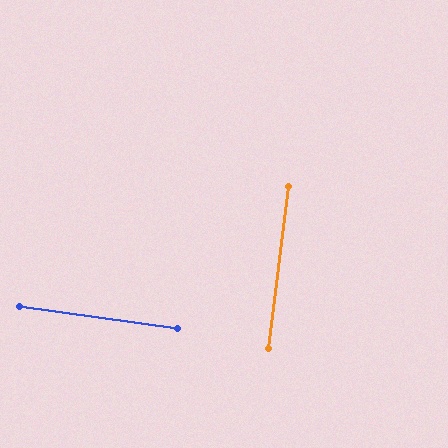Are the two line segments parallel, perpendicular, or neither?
Perpendicular — they meet at approximately 89°.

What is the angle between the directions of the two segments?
Approximately 89 degrees.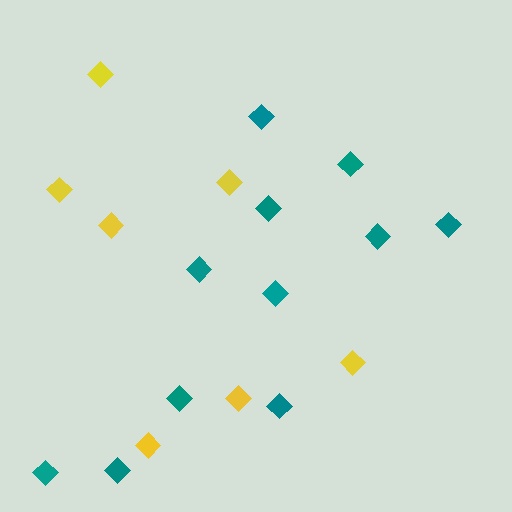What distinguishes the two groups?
There are 2 groups: one group of teal diamonds (11) and one group of yellow diamonds (7).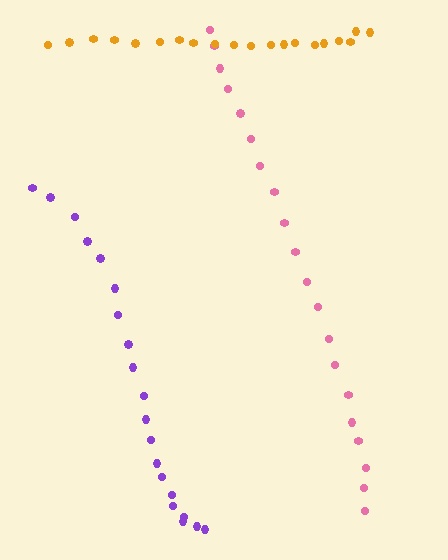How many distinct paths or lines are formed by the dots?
There are 3 distinct paths.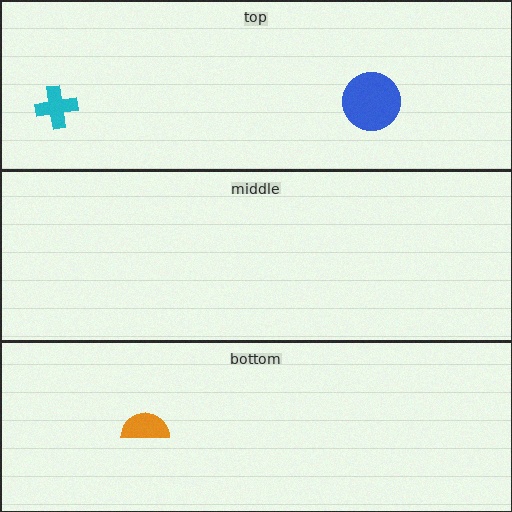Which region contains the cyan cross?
The top region.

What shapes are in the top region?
The blue circle, the cyan cross.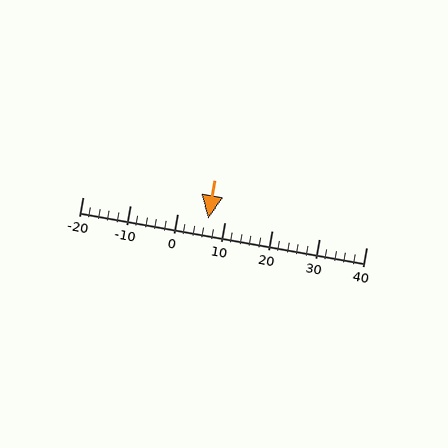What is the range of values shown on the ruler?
The ruler shows values from -20 to 40.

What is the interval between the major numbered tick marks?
The major tick marks are spaced 10 units apart.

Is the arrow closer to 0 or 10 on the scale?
The arrow is closer to 10.